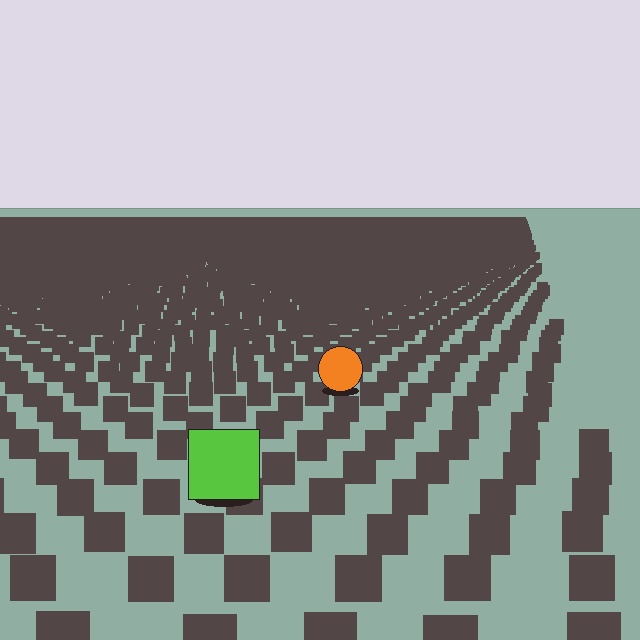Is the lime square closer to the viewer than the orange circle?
Yes. The lime square is closer — you can tell from the texture gradient: the ground texture is coarser near it.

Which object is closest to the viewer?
The lime square is closest. The texture marks near it are larger and more spread out.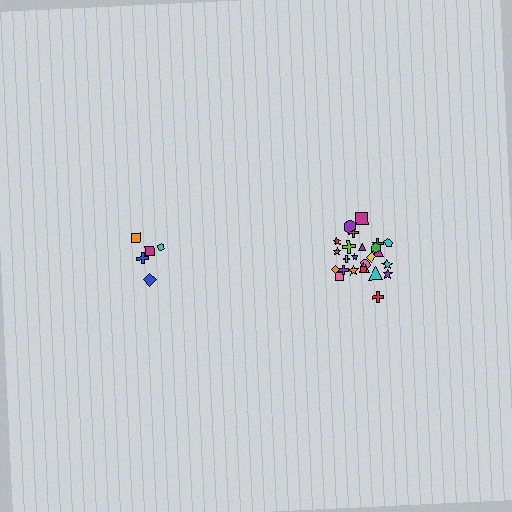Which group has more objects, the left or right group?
The right group.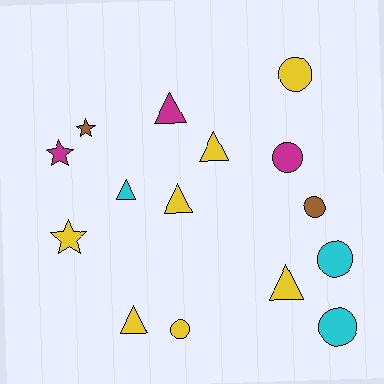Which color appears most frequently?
Yellow, with 7 objects.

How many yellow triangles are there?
There are 4 yellow triangles.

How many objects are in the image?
There are 15 objects.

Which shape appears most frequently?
Circle, with 6 objects.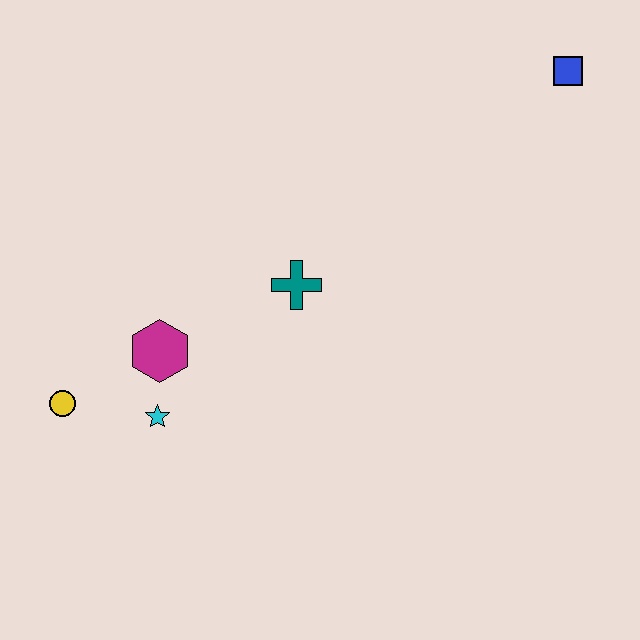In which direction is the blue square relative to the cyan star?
The blue square is to the right of the cyan star.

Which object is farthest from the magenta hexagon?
The blue square is farthest from the magenta hexagon.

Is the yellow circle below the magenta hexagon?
Yes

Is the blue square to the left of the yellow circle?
No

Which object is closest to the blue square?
The teal cross is closest to the blue square.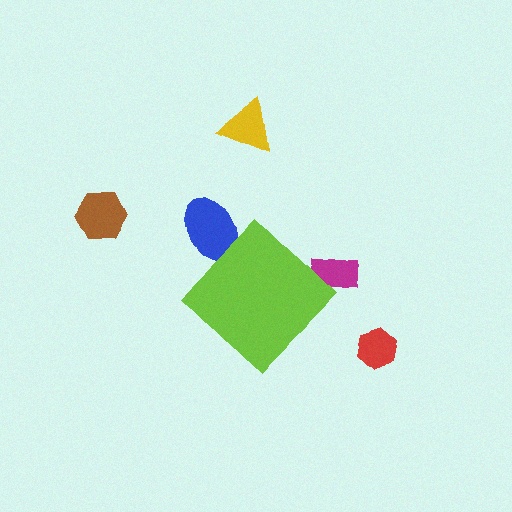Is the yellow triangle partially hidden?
No, the yellow triangle is fully visible.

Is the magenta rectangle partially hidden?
Yes, the magenta rectangle is partially hidden behind the lime diamond.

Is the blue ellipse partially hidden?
Yes, the blue ellipse is partially hidden behind the lime diamond.